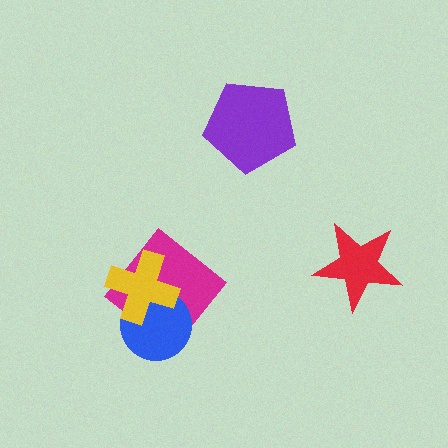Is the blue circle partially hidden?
Yes, it is partially covered by another shape.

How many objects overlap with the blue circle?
2 objects overlap with the blue circle.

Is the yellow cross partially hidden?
No, no other shape covers it.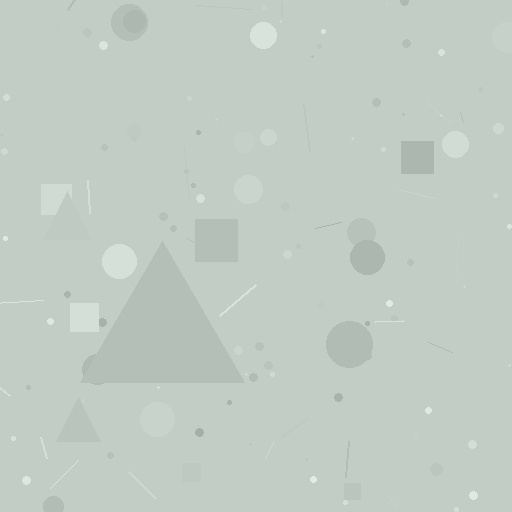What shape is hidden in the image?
A triangle is hidden in the image.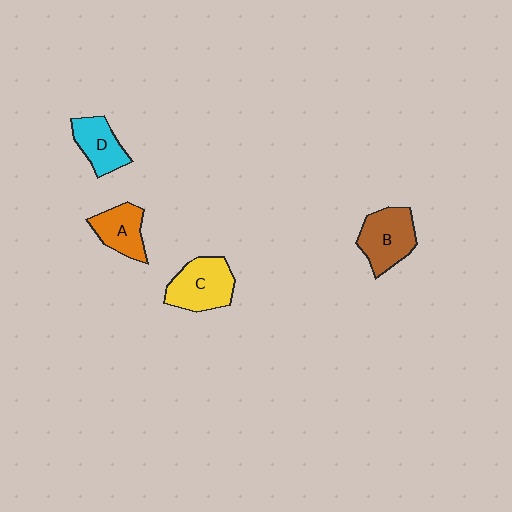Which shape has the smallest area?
Shape D (cyan).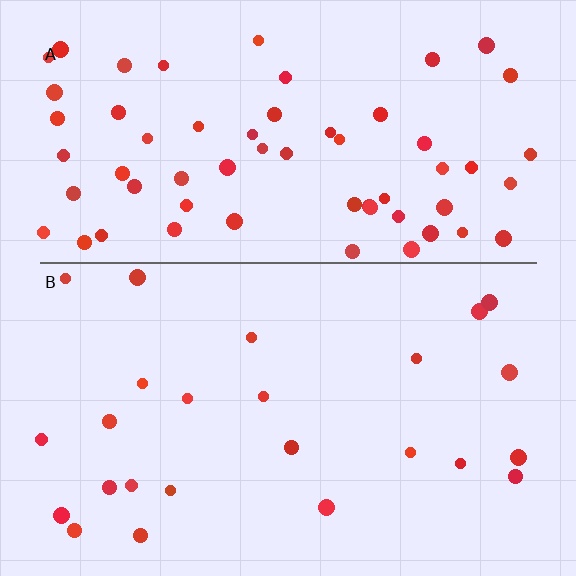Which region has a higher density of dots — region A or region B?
A (the top).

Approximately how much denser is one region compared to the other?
Approximately 2.5× — region A over region B.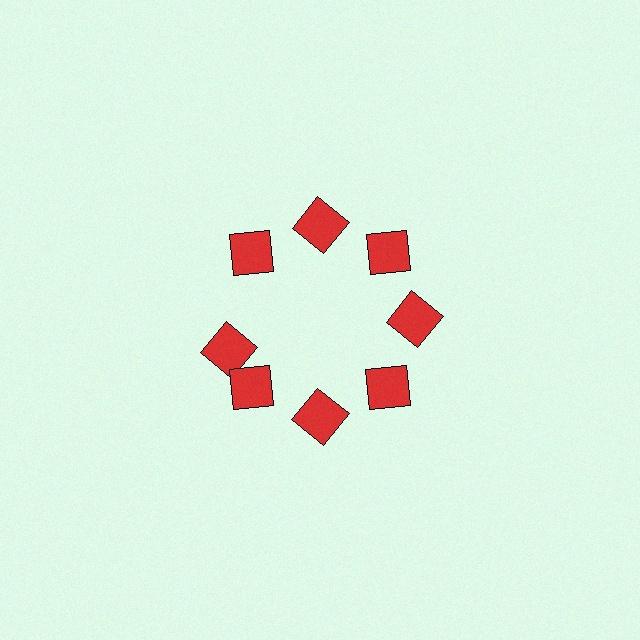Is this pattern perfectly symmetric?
No. The 8 red squares are arranged in a ring, but one element near the 9 o'clock position is rotated out of alignment along the ring, breaking the 8-fold rotational symmetry.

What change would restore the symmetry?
The symmetry would be restored by rotating it back into even spacing with its neighbors so that all 8 squares sit at equal angles and equal distance from the center.